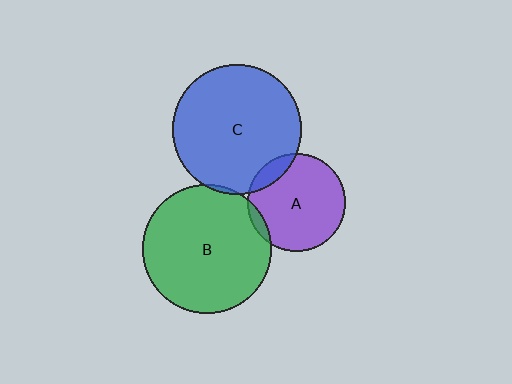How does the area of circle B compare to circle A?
Approximately 1.7 times.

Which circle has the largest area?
Circle C (blue).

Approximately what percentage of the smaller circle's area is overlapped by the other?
Approximately 5%.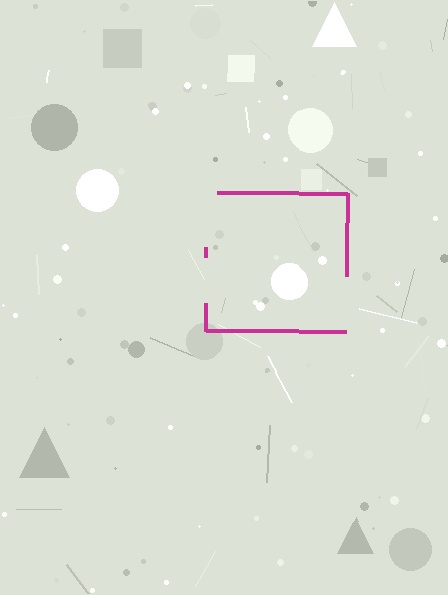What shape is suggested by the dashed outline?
The dashed outline suggests a square.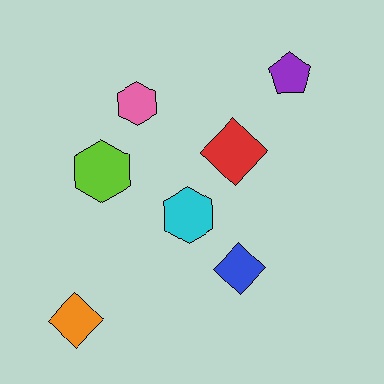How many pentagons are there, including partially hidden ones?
There is 1 pentagon.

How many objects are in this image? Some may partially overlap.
There are 7 objects.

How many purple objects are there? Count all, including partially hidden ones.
There is 1 purple object.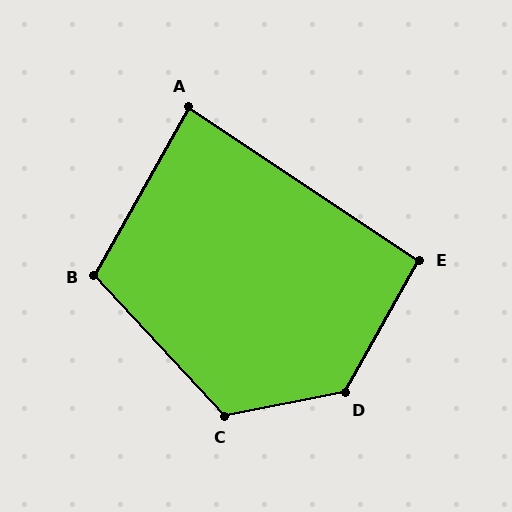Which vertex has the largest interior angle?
D, at approximately 130 degrees.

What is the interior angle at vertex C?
Approximately 122 degrees (obtuse).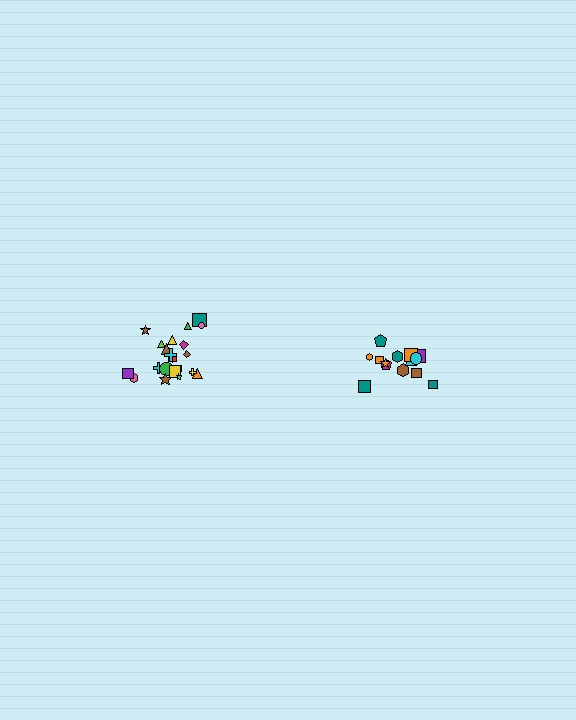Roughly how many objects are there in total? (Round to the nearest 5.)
Roughly 35 objects in total.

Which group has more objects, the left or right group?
The left group.